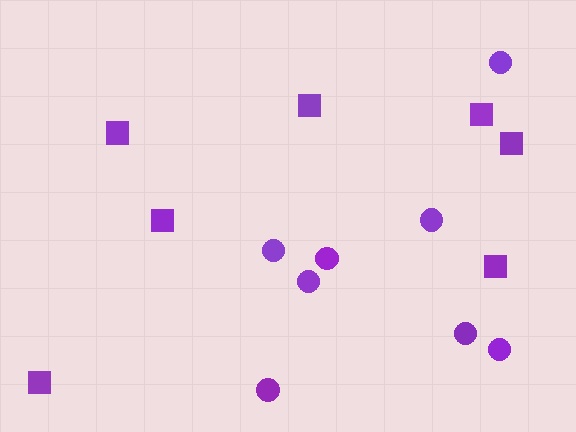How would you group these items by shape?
There are 2 groups: one group of circles (8) and one group of squares (7).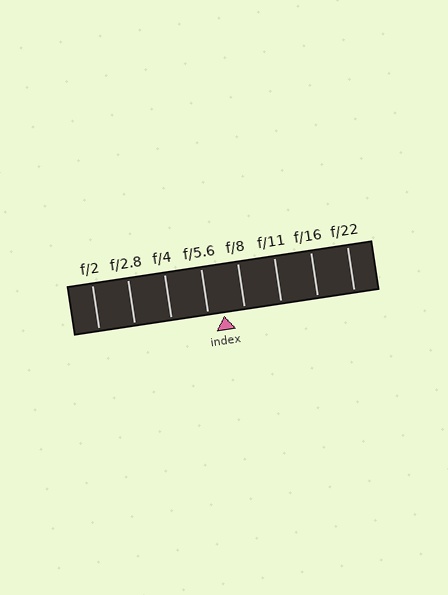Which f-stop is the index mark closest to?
The index mark is closest to f/5.6.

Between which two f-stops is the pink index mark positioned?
The index mark is between f/5.6 and f/8.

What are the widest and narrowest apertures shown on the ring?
The widest aperture shown is f/2 and the narrowest is f/22.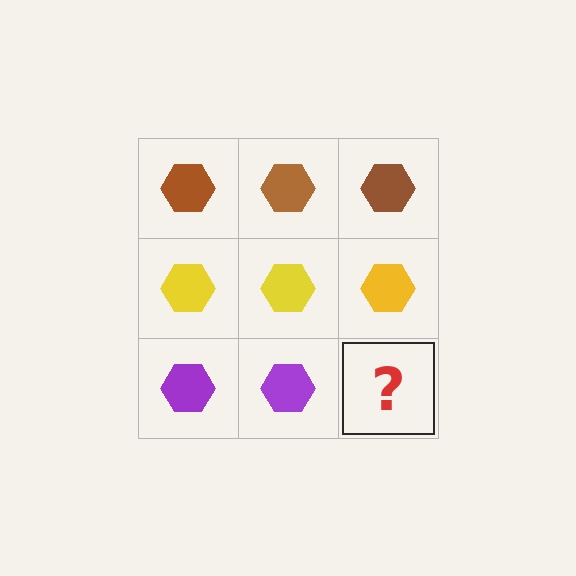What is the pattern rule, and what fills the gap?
The rule is that each row has a consistent color. The gap should be filled with a purple hexagon.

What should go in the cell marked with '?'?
The missing cell should contain a purple hexagon.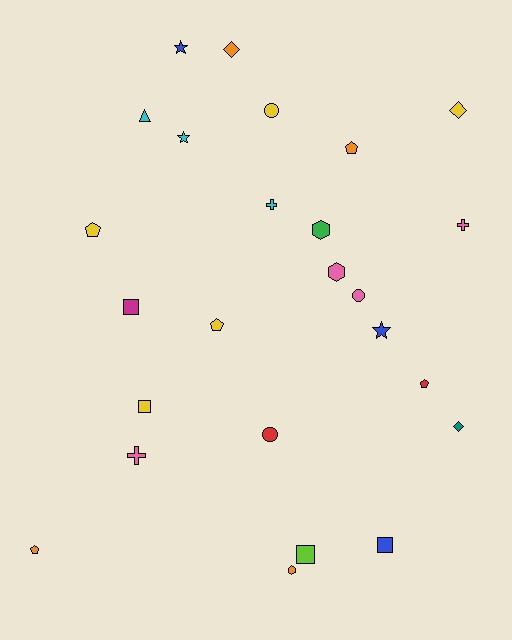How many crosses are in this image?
There are 3 crosses.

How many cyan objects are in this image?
There are 3 cyan objects.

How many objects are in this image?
There are 25 objects.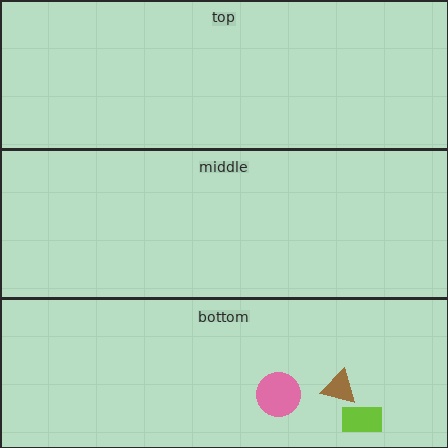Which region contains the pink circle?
The bottom region.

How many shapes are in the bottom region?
3.